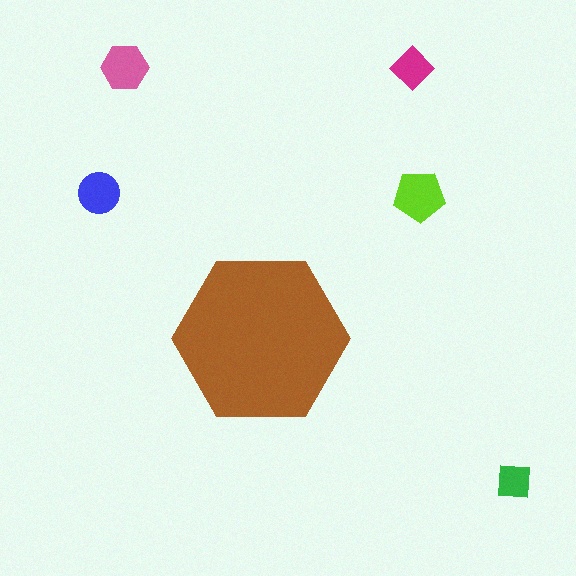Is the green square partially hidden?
No, the green square is fully visible.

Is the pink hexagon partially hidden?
No, the pink hexagon is fully visible.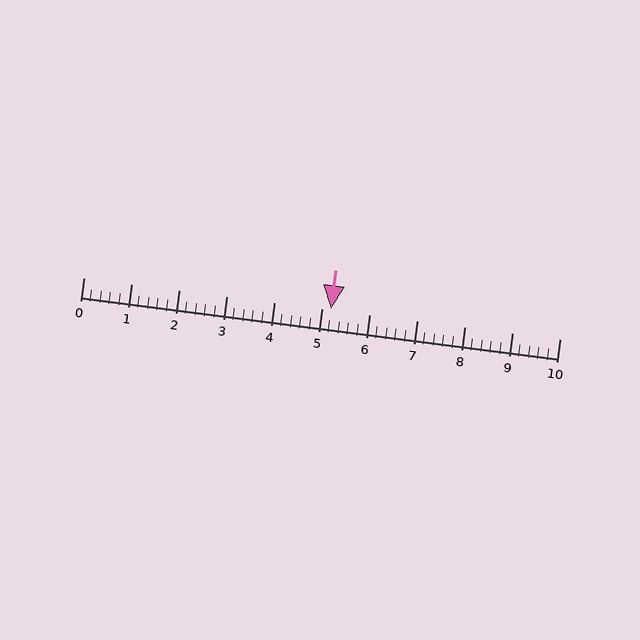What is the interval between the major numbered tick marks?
The major tick marks are spaced 1 units apart.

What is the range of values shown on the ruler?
The ruler shows values from 0 to 10.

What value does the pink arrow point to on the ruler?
The pink arrow points to approximately 5.2.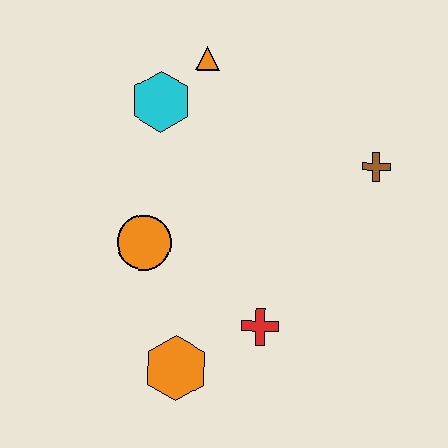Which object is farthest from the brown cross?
The orange hexagon is farthest from the brown cross.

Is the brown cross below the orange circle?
No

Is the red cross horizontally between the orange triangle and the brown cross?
Yes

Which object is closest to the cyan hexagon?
The orange triangle is closest to the cyan hexagon.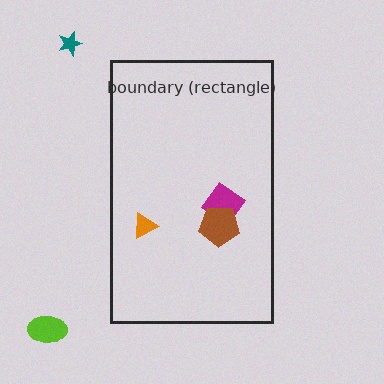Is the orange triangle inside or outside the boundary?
Inside.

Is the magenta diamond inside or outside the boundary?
Inside.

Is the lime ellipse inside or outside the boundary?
Outside.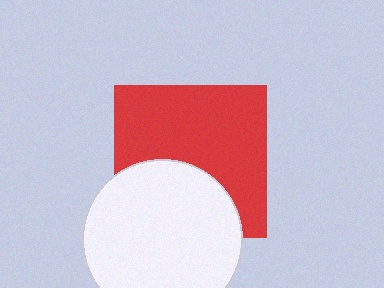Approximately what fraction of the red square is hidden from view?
Roughly 36% of the red square is hidden behind the white circle.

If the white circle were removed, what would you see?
You would see the complete red square.